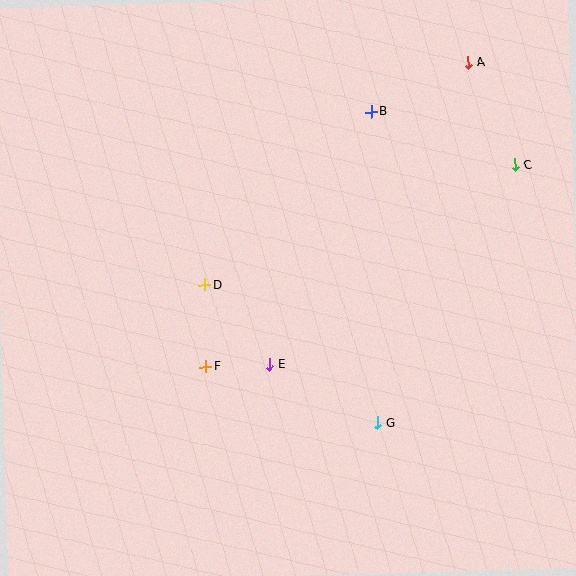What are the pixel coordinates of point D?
Point D is at (205, 285).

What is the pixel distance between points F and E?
The distance between F and E is 64 pixels.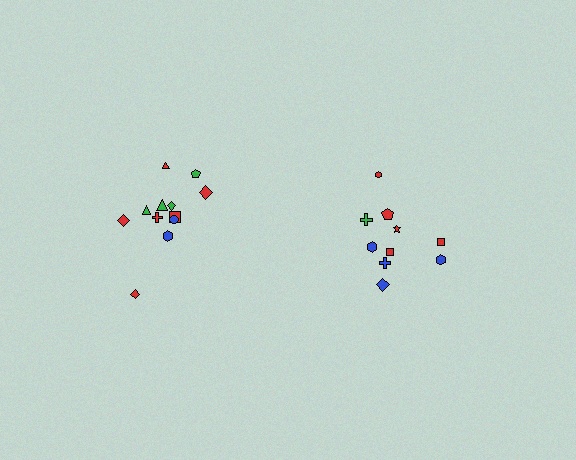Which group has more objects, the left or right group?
The left group.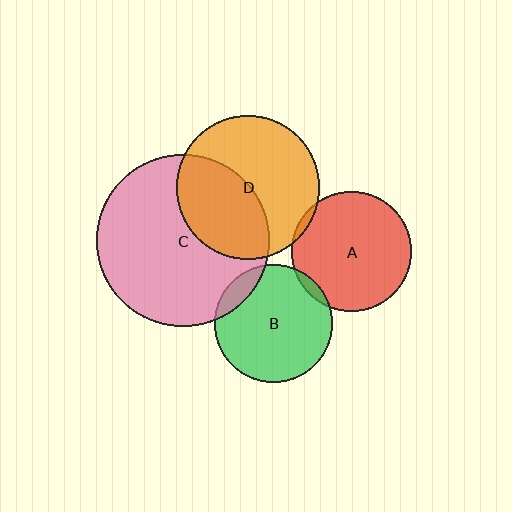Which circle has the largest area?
Circle C (pink).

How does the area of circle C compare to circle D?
Approximately 1.4 times.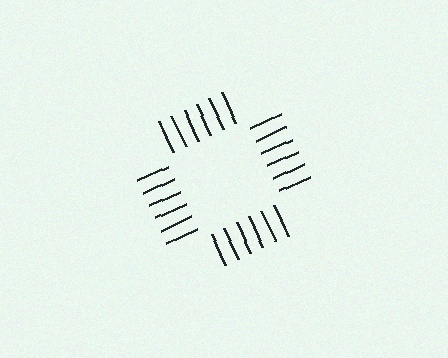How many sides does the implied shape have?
4 sides — the line-ends trace a square.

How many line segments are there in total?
24 — 6 along each of the 4 edges.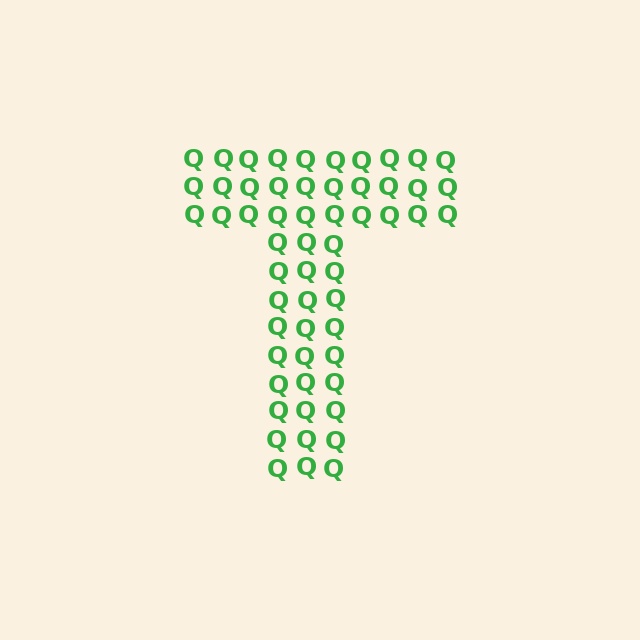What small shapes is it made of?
It is made of small letter Q's.